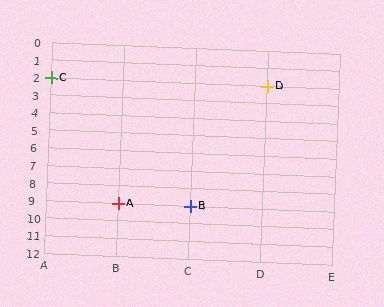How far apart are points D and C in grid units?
Points D and C are 3 columns apart.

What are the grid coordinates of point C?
Point C is at grid coordinates (A, 2).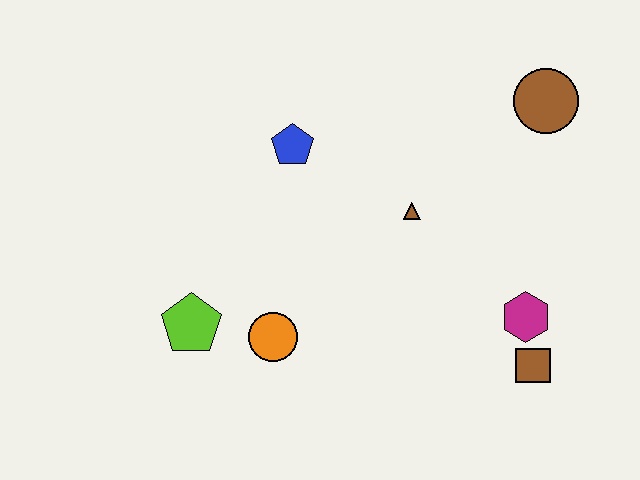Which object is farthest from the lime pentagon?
The brown circle is farthest from the lime pentagon.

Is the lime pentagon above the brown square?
Yes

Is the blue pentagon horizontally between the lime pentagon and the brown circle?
Yes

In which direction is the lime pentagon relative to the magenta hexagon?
The lime pentagon is to the left of the magenta hexagon.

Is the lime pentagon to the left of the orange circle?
Yes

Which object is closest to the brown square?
The magenta hexagon is closest to the brown square.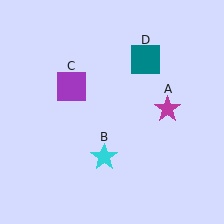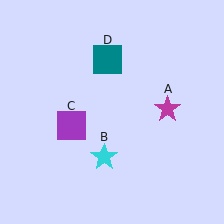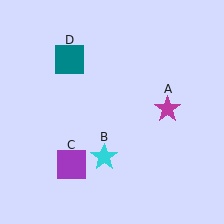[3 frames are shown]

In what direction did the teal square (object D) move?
The teal square (object D) moved left.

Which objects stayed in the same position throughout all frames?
Magenta star (object A) and cyan star (object B) remained stationary.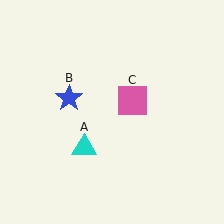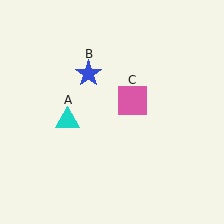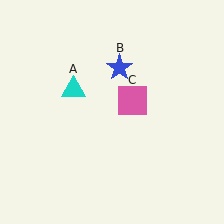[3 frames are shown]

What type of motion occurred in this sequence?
The cyan triangle (object A), blue star (object B) rotated clockwise around the center of the scene.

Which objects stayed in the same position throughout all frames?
Pink square (object C) remained stationary.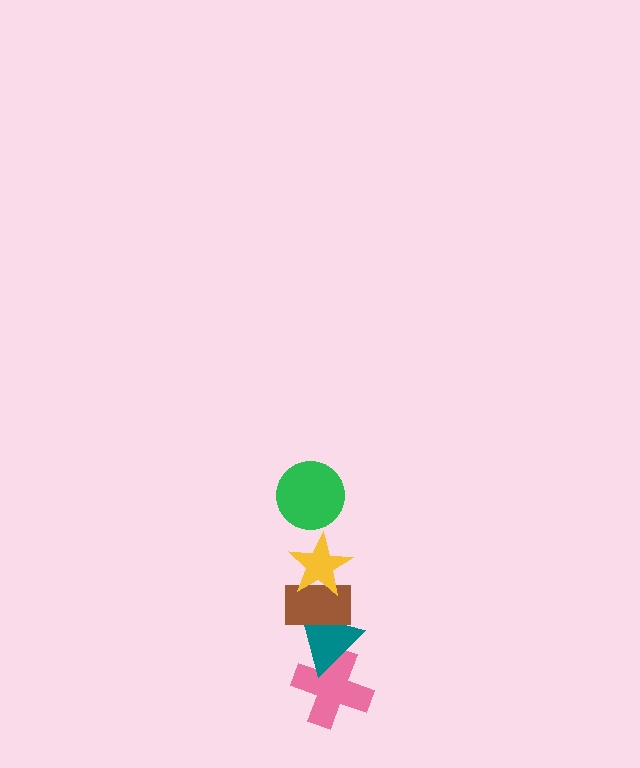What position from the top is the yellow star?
The yellow star is 2nd from the top.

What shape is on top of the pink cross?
The teal triangle is on top of the pink cross.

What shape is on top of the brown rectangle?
The yellow star is on top of the brown rectangle.